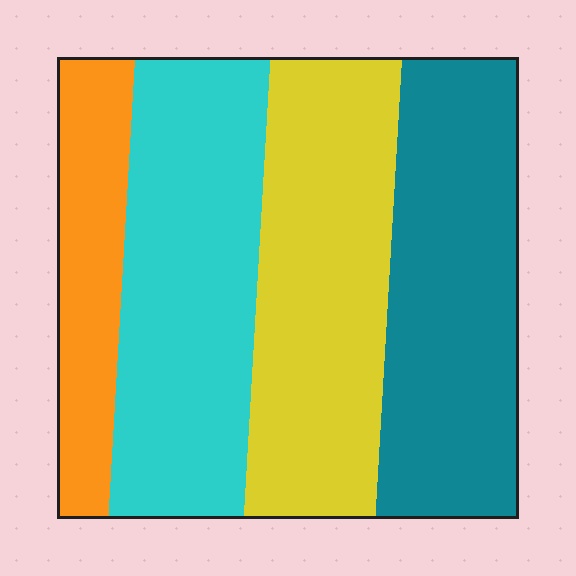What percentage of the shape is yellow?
Yellow covers around 30% of the shape.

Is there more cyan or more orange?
Cyan.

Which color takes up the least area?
Orange, at roughly 15%.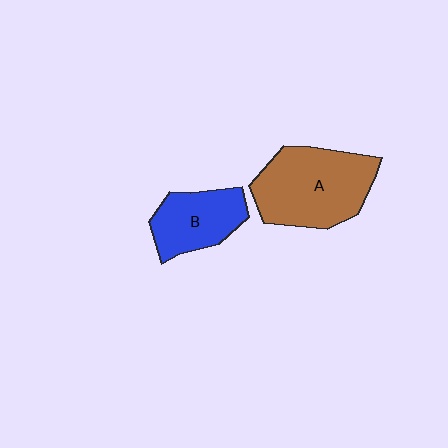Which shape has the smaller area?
Shape B (blue).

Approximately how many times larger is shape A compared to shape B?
Approximately 1.6 times.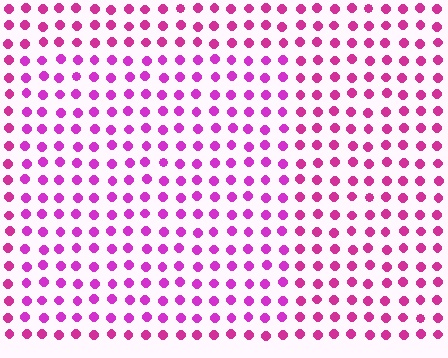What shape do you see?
I see a rectangle.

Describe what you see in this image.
The image is filled with small magenta elements in a uniform arrangement. A rectangle-shaped region is visible where the elements are tinted to a slightly different hue, forming a subtle color boundary.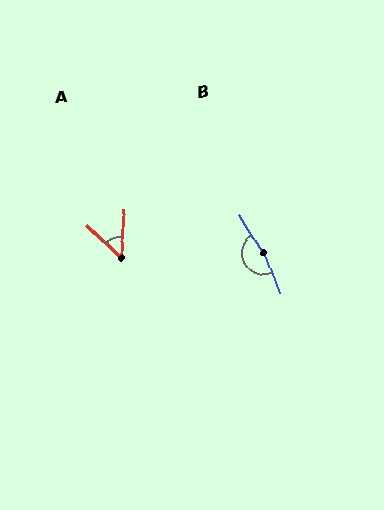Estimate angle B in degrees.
Approximately 169 degrees.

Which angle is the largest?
B, at approximately 169 degrees.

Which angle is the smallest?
A, at approximately 51 degrees.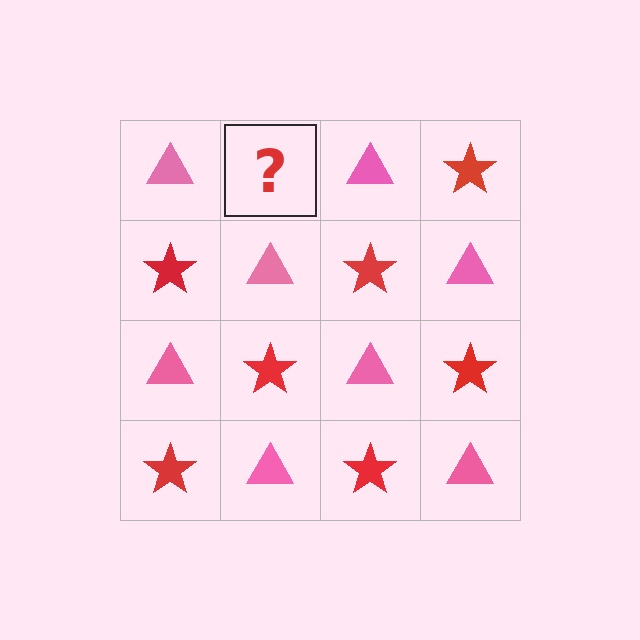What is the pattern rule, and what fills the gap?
The rule is that it alternates pink triangle and red star in a checkerboard pattern. The gap should be filled with a red star.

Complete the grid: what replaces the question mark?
The question mark should be replaced with a red star.